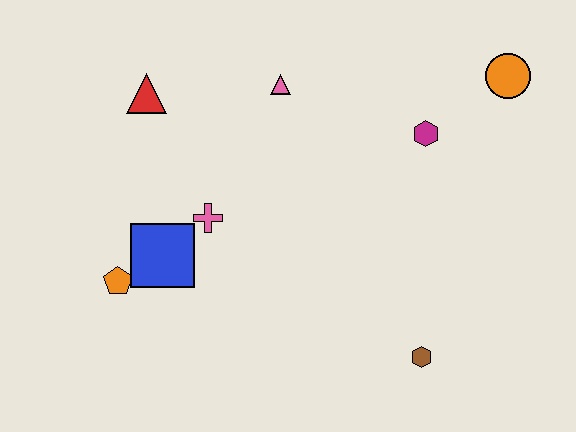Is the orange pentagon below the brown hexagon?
No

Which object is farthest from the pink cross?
The orange circle is farthest from the pink cross.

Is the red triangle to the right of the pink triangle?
No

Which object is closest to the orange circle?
The magenta hexagon is closest to the orange circle.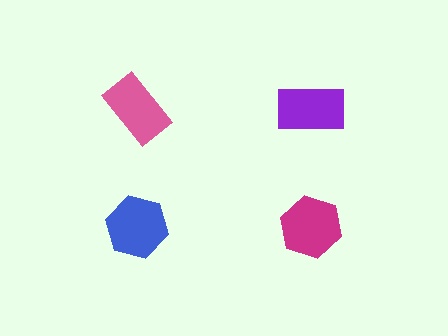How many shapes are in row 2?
2 shapes.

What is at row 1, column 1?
A pink rectangle.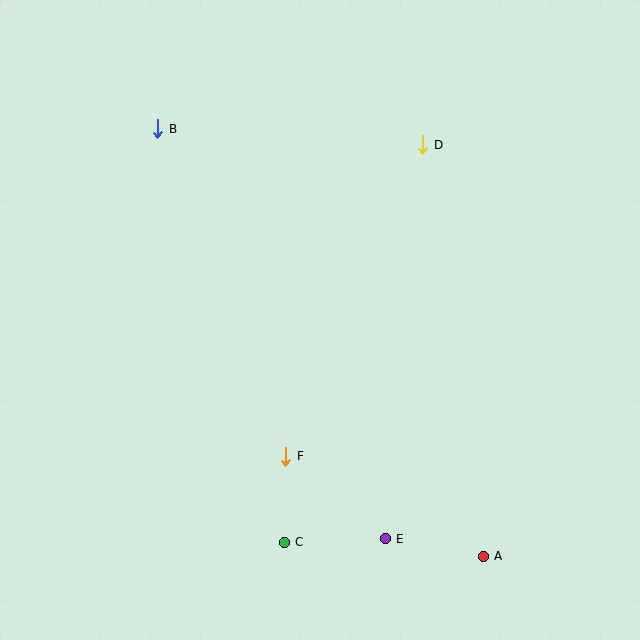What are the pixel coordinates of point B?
Point B is at (157, 129).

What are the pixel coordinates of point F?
Point F is at (286, 456).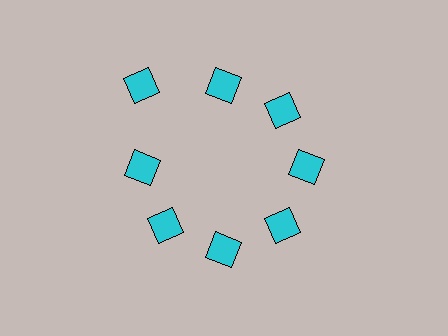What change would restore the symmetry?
The symmetry would be restored by moving it inward, back onto the ring so that all 8 diamonds sit at equal angles and equal distance from the center.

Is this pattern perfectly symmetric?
No. The 8 cyan diamonds are arranged in a ring, but one element near the 10 o'clock position is pushed outward from the center, breaking the 8-fold rotational symmetry.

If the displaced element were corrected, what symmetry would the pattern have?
It would have 8-fold rotational symmetry — the pattern would map onto itself every 45 degrees.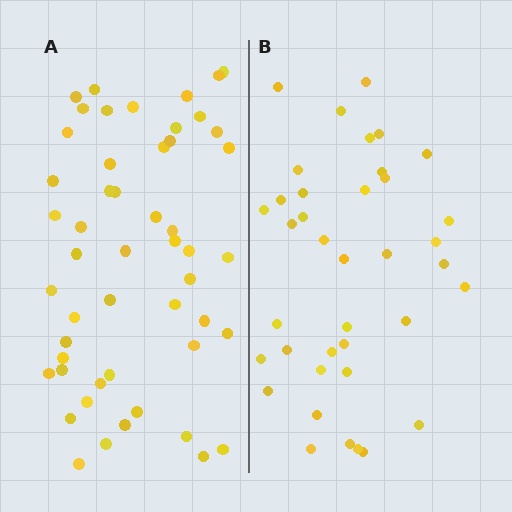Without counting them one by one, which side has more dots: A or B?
Region A (the left region) has more dots.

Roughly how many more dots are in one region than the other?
Region A has approximately 15 more dots than region B.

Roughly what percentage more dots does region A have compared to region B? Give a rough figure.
About 35% more.